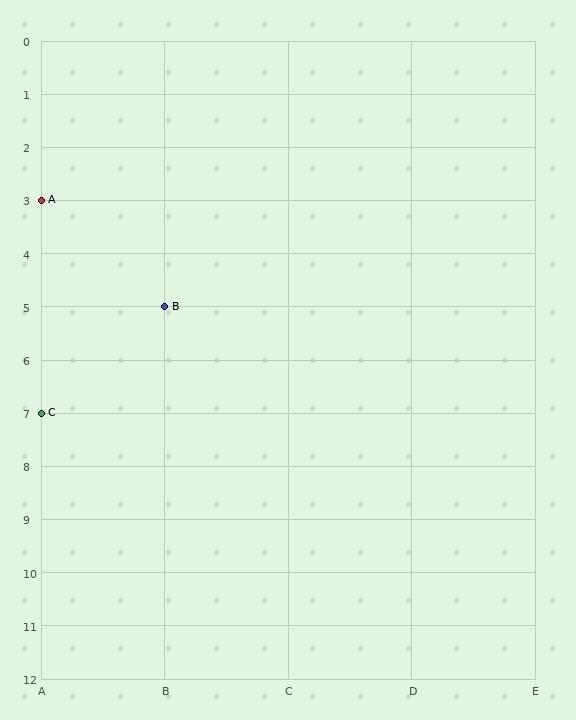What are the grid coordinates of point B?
Point B is at grid coordinates (B, 5).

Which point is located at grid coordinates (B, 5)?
Point B is at (B, 5).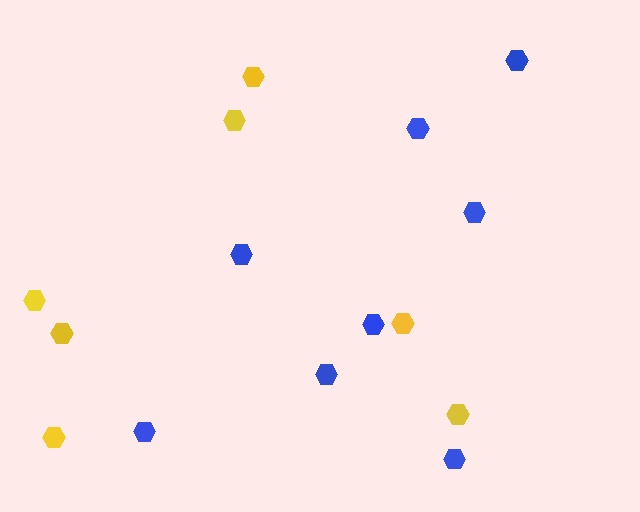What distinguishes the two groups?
There are 2 groups: one group of blue hexagons (8) and one group of yellow hexagons (7).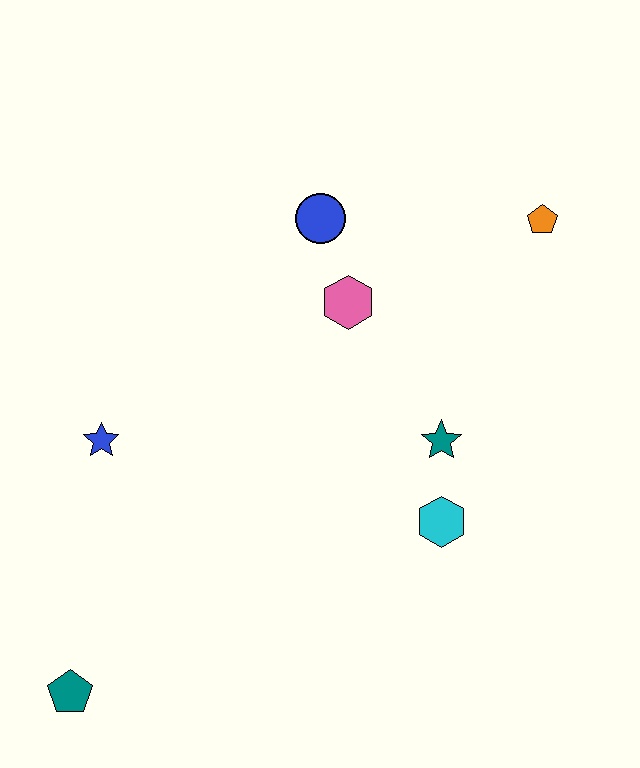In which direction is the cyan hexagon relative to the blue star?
The cyan hexagon is to the right of the blue star.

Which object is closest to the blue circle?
The pink hexagon is closest to the blue circle.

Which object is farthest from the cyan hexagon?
The teal pentagon is farthest from the cyan hexagon.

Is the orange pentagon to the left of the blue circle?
No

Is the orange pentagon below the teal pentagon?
No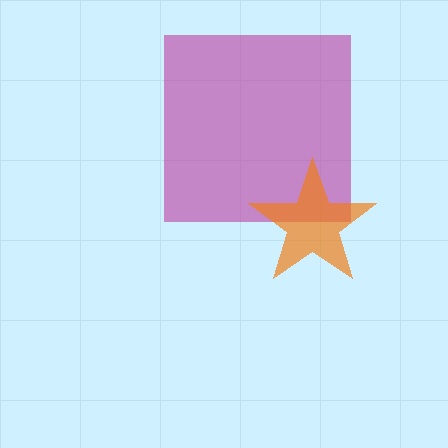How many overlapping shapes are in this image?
There are 2 overlapping shapes in the image.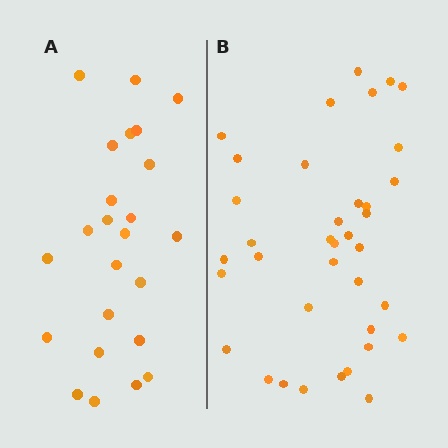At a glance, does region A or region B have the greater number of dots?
Region B (the right region) has more dots.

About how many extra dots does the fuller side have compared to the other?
Region B has approximately 15 more dots than region A.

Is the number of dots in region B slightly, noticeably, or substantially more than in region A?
Region B has substantially more. The ratio is roughly 1.5 to 1.